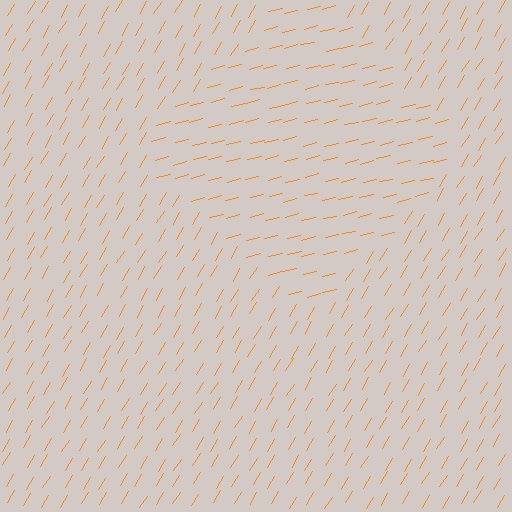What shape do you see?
I see a diamond.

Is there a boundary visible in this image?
Yes, there is a texture boundary formed by a change in line orientation.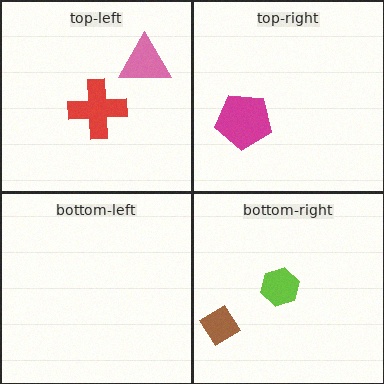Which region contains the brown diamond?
The bottom-right region.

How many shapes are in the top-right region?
1.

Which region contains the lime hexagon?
The bottom-right region.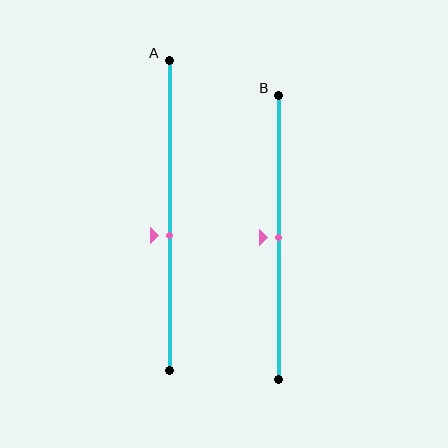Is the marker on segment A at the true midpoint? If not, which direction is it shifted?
No, the marker on segment A is shifted downward by about 7% of the segment length.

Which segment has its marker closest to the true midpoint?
Segment B has its marker closest to the true midpoint.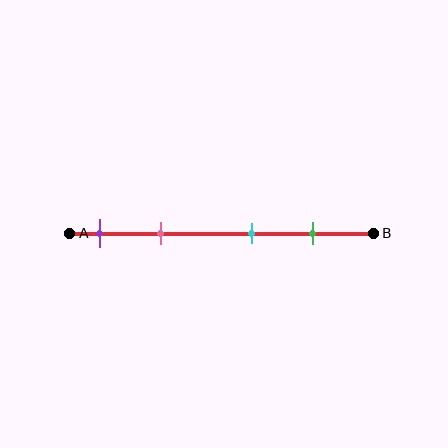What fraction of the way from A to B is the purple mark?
The purple mark is approximately 10% (0.1) of the way from A to B.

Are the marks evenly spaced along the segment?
No, the marks are not evenly spaced.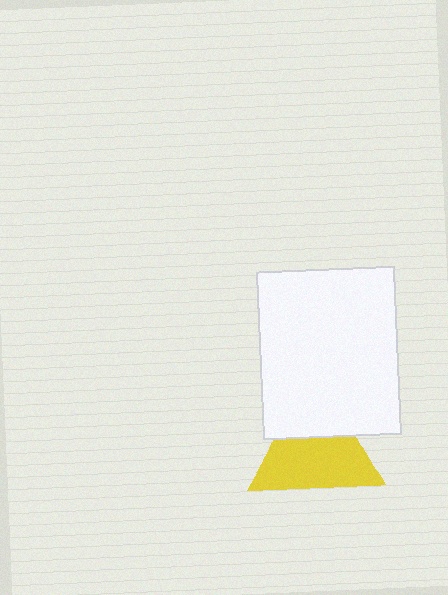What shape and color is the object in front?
The object in front is a white rectangle.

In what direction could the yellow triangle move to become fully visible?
The yellow triangle could move down. That would shift it out from behind the white rectangle entirely.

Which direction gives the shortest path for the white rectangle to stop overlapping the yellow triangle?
Moving up gives the shortest separation.